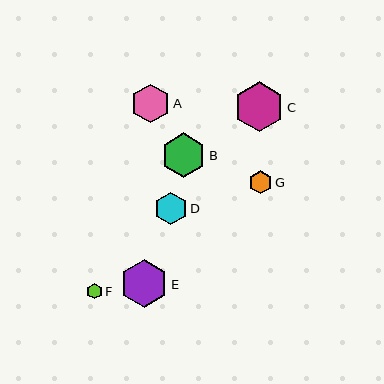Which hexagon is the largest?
Hexagon C is the largest with a size of approximately 50 pixels.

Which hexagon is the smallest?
Hexagon F is the smallest with a size of approximately 15 pixels.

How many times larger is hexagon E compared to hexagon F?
Hexagon E is approximately 3.1 times the size of hexagon F.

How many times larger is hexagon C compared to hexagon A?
Hexagon C is approximately 1.3 times the size of hexagon A.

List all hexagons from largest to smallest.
From largest to smallest: C, E, B, A, D, G, F.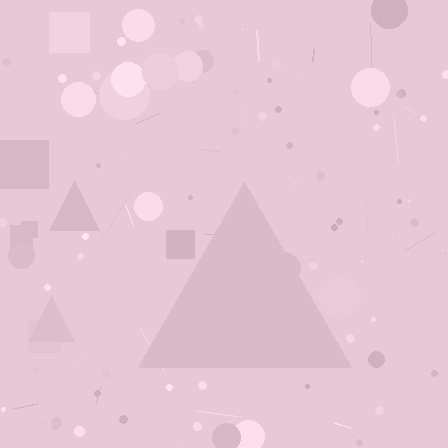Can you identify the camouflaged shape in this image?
The camouflaged shape is a triangle.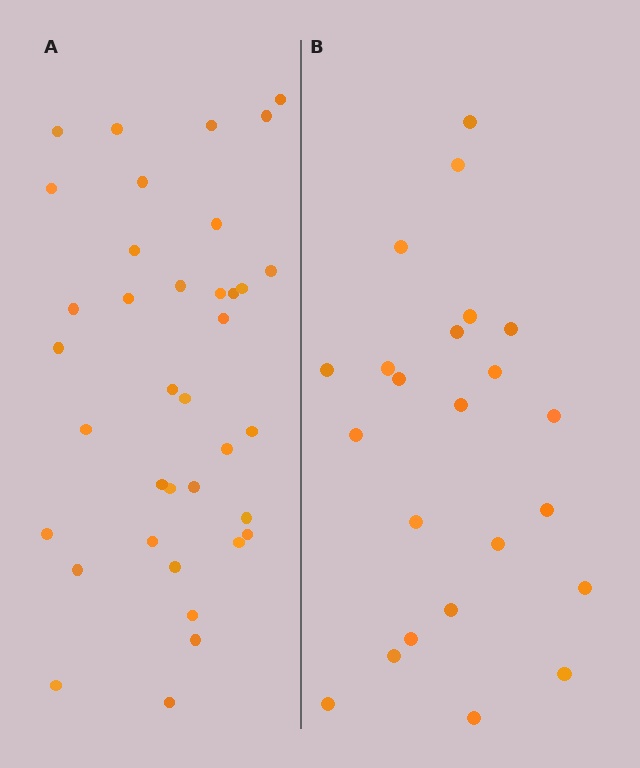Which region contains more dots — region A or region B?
Region A (the left region) has more dots.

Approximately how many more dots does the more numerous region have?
Region A has approximately 15 more dots than region B.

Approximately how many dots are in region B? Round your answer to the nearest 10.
About 20 dots. (The exact count is 23, which rounds to 20.)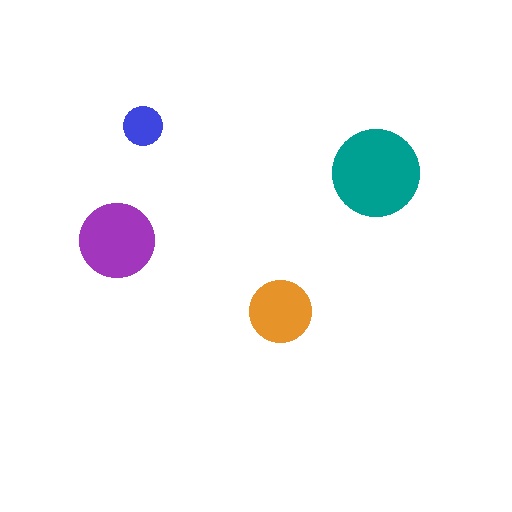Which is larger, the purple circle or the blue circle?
The purple one.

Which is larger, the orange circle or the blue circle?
The orange one.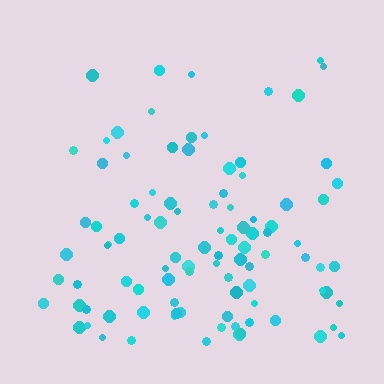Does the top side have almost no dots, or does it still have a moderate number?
Still a moderate number, just noticeably fewer than the bottom.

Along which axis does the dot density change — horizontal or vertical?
Vertical.